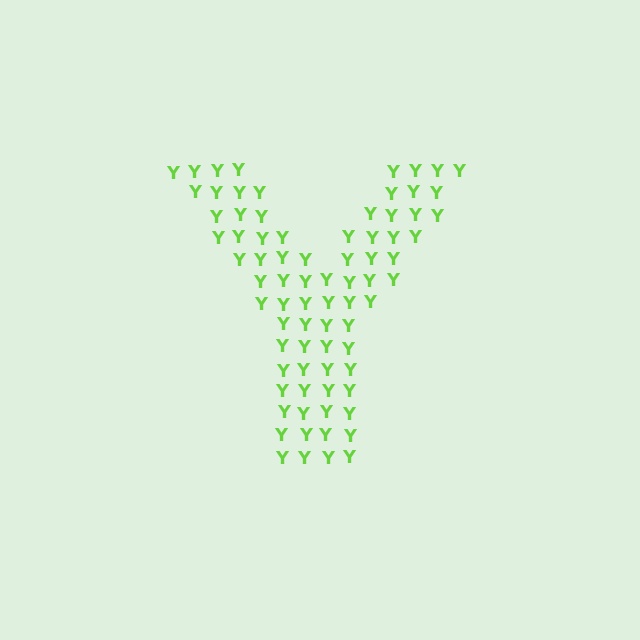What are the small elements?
The small elements are letter Y's.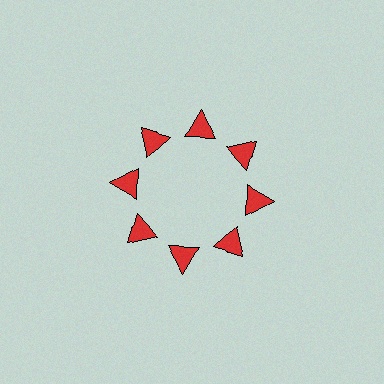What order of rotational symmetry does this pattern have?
This pattern has 8-fold rotational symmetry.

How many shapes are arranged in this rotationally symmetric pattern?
There are 8 shapes, arranged in 8 groups of 1.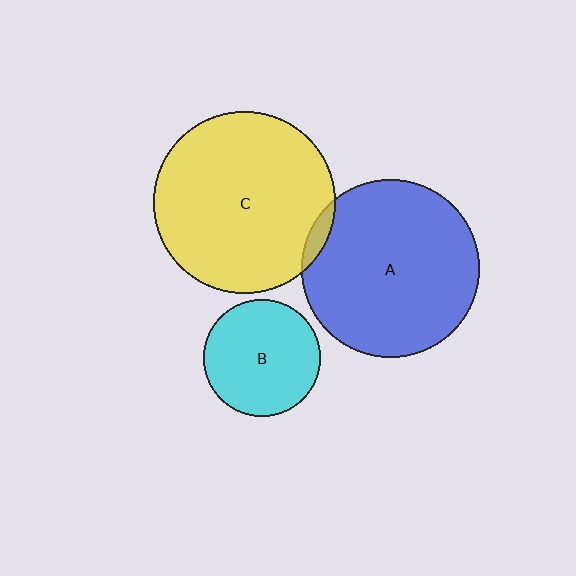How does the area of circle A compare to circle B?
Approximately 2.3 times.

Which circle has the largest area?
Circle C (yellow).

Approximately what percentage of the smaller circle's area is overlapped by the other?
Approximately 5%.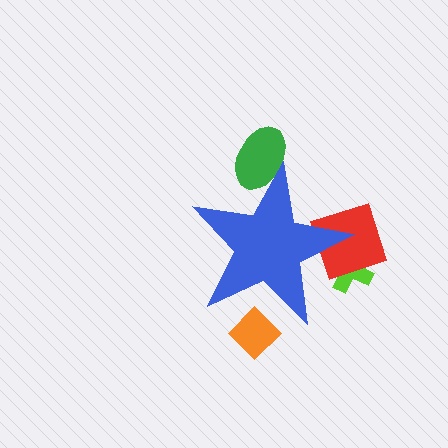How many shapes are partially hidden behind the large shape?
4 shapes are partially hidden.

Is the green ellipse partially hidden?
Yes, the green ellipse is partially hidden behind the blue star.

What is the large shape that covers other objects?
A blue star.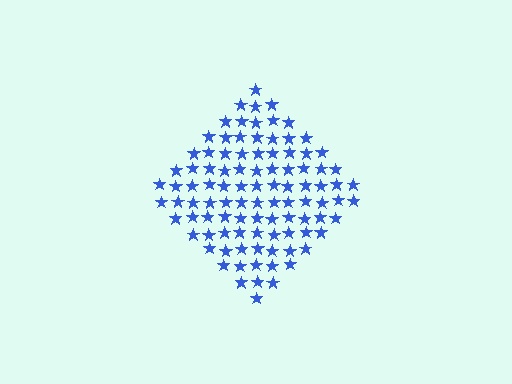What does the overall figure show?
The overall figure shows a diamond.